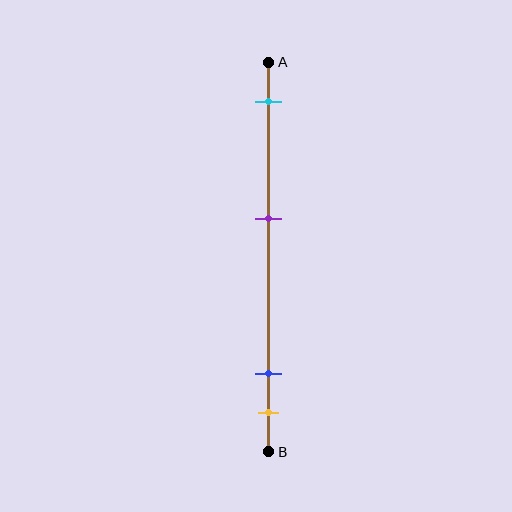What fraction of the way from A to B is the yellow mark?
The yellow mark is approximately 90% (0.9) of the way from A to B.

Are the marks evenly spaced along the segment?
No, the marks are not evenly spaced.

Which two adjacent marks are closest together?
The blue and yellow marks are the closest adjacent pair.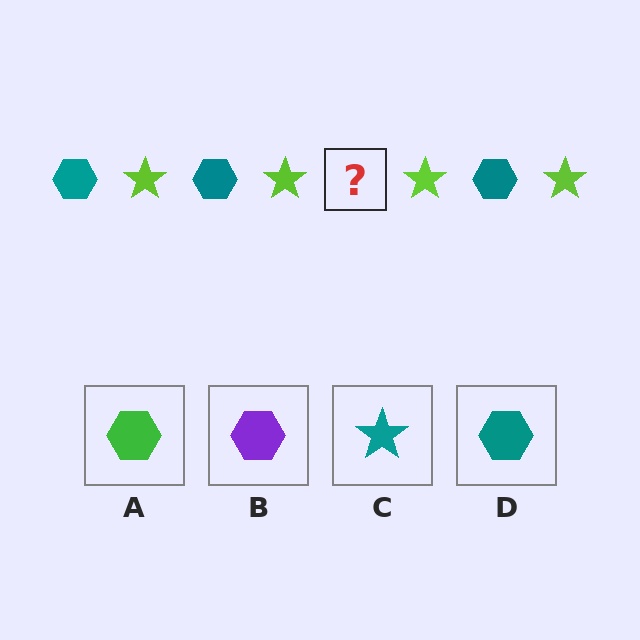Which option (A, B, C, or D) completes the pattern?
D.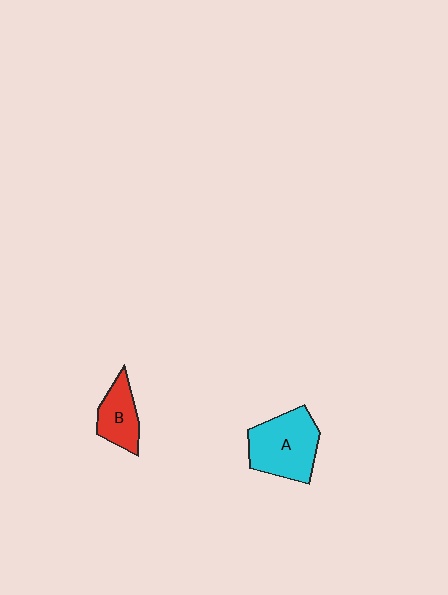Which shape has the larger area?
Shape A (cyan).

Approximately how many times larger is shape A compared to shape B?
Approximately 1.7 times.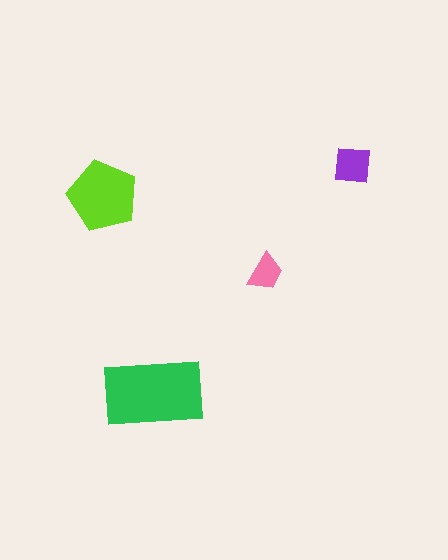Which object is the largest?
The green rectangle.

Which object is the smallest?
The pink trapezoid.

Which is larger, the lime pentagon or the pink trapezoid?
The lime pentagon.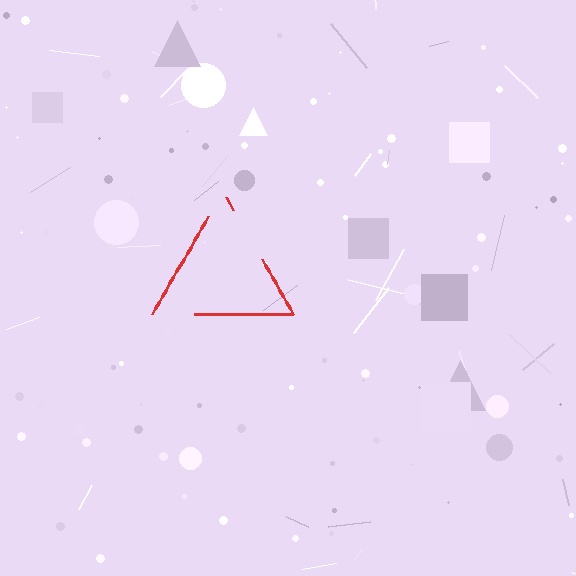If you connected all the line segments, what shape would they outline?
They would outline a triangle.